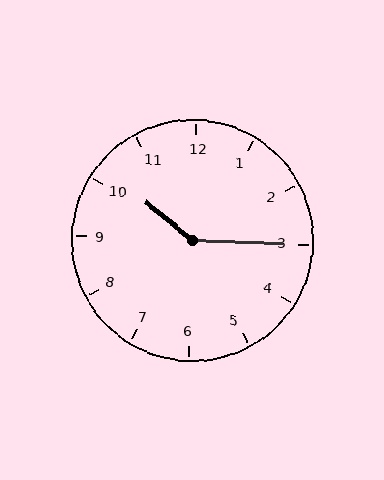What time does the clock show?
10:15.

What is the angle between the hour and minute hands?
Approximately 142 degrees.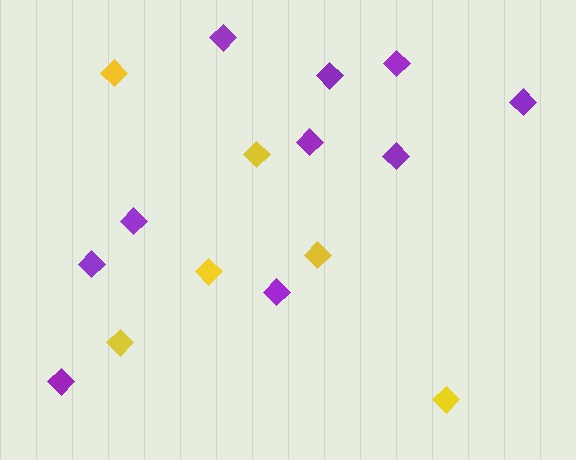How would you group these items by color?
There are 2 groups: one group of purple diamonds (10) and one group of yellow diamonds (6).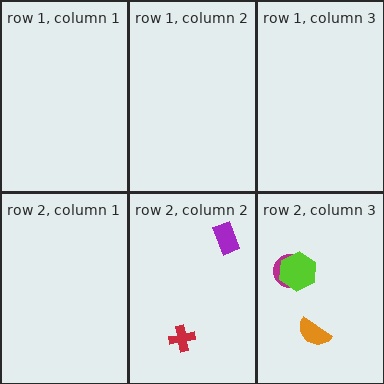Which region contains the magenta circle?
The row 2, column 3 region.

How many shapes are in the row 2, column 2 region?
2.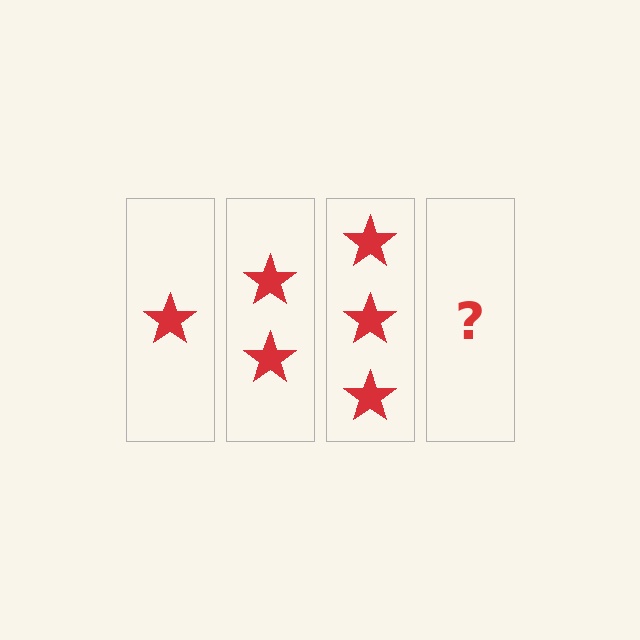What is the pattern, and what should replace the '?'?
The pattern is that each step adds one more star. The '?' should be 4 stars.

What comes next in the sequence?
The next element should be 4 stars.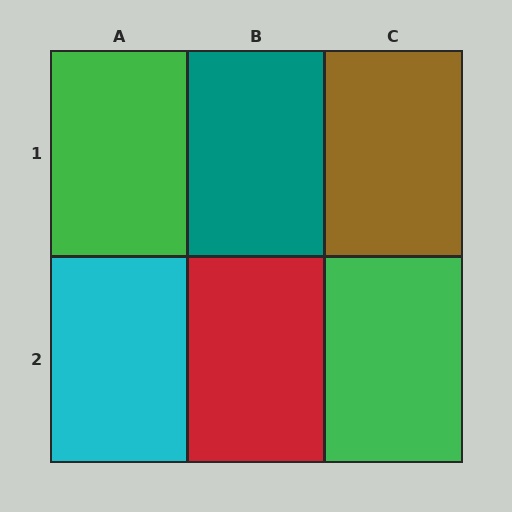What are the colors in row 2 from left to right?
Cyan, red, green.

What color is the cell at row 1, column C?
Brown.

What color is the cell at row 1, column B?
Teal.